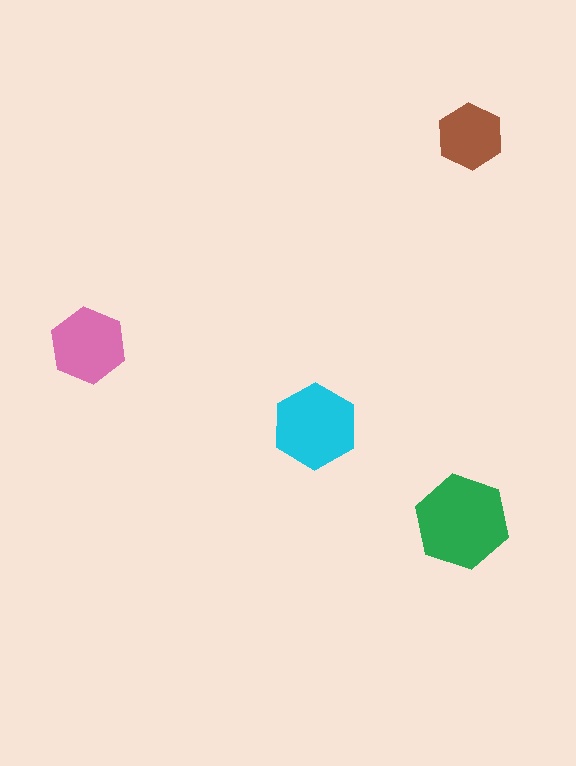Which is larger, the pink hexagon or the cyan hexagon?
The cyan one.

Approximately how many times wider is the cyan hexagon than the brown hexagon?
About 1.5 times wider.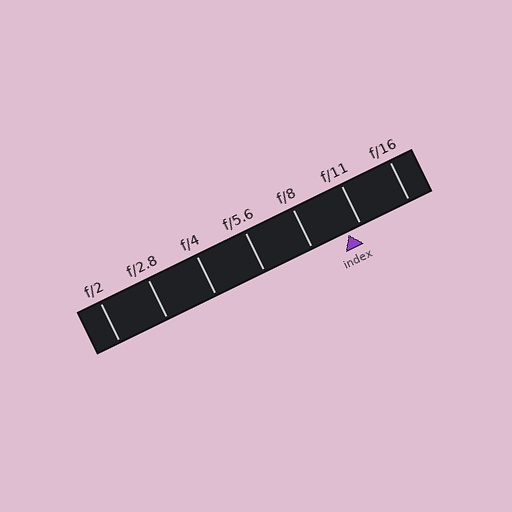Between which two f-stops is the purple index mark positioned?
The index mark is between f/8 and f/11.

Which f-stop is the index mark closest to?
The index mark is closest to f/11.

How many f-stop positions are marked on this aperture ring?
There are 7 f-stop positions marked.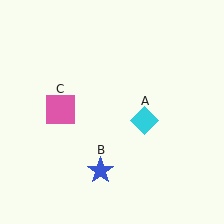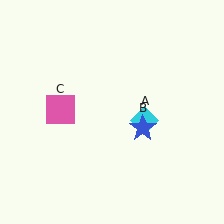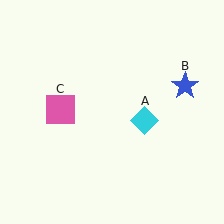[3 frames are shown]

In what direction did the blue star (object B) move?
The blue star (object B) moved up and to the right.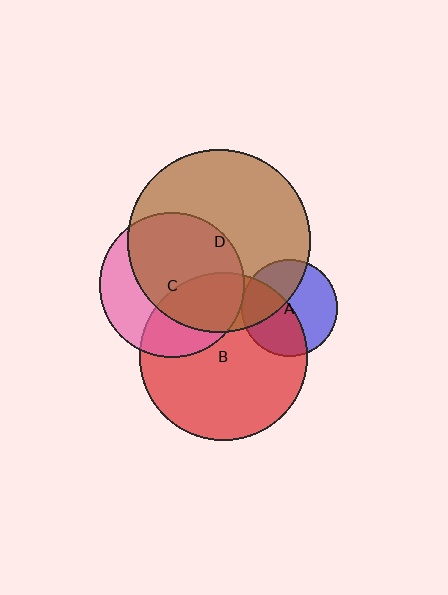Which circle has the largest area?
Circle D (brown).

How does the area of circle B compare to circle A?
Approximately 3.0 times.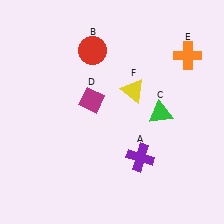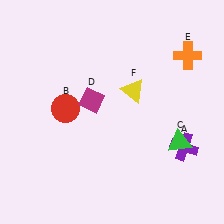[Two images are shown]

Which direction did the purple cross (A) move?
The purple cross (A) moved right.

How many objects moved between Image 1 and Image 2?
3 objects moved between the two images.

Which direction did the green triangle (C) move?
The green triangle (C) moved down.